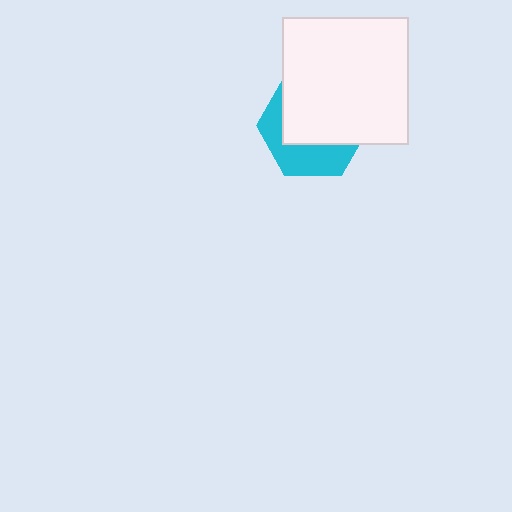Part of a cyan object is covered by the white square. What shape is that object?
It is a hexagon.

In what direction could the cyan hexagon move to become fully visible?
The cyan hexagon could move down. That would shift it out from behind the white square entirely.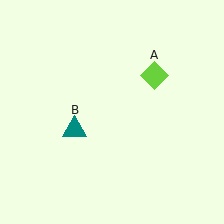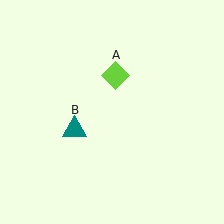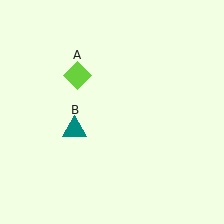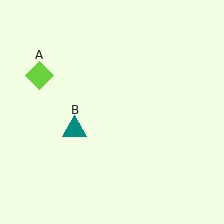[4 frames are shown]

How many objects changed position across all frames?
1 object changed position: lime diamond (object A).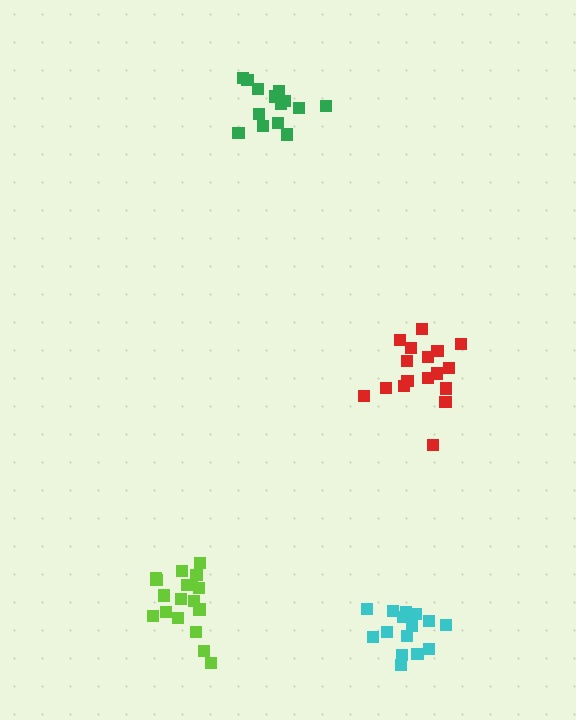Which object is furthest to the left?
The lime cluster is leftmost.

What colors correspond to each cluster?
The clusters are colored: green, cyan, lime, red.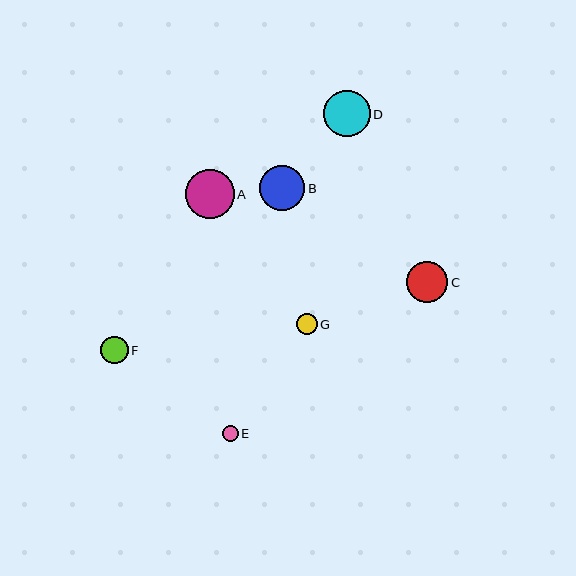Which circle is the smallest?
Circle E is the smallest with a size of approximately 16 pixels.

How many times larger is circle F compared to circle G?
Circle F is approximately 1.4 times the size of circle G.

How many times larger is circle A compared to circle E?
Circle A is approximately 3.1 times the size of circle E.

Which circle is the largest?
Circle A is the largest with a size of approximately 49 pixels.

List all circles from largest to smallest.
From largest to smallest: A, D, B, C, F, G, E.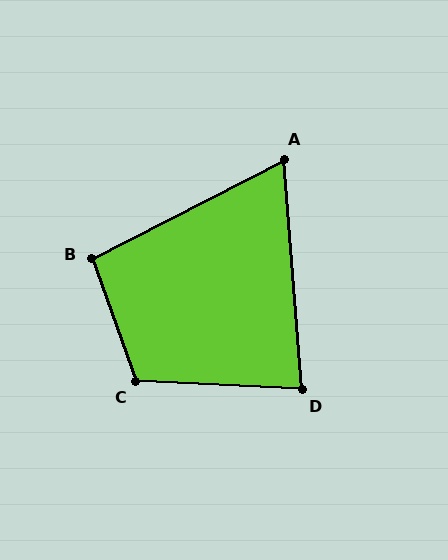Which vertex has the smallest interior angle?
A, at approximately 67 degrees.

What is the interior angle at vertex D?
Approximately 83 degrees (acute).